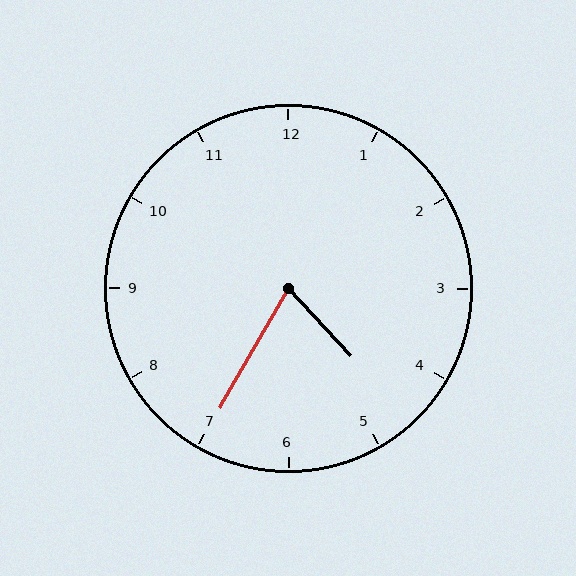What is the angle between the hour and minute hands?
Approximately 72 degrees.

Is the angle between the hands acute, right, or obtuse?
It is acute.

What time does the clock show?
4:35.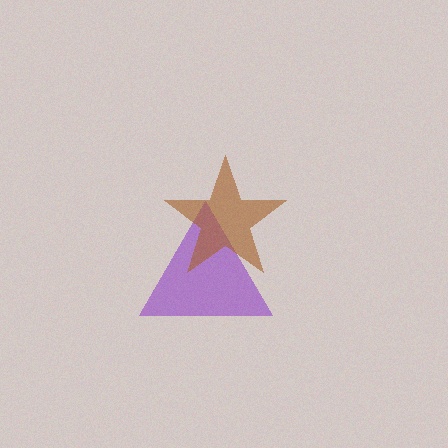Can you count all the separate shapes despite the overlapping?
Yes, there are 2 separate shapes.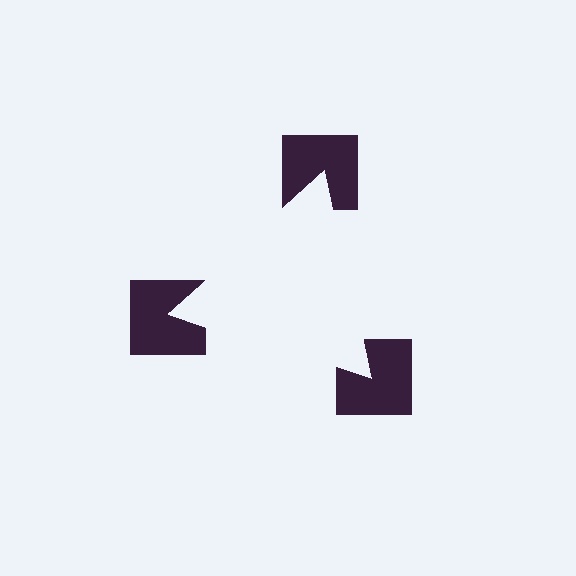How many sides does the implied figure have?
3 sides.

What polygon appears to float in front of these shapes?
An illusory triangle — its edges are inferred from the aligned wedge cuts in the notched squares, not physically drawn.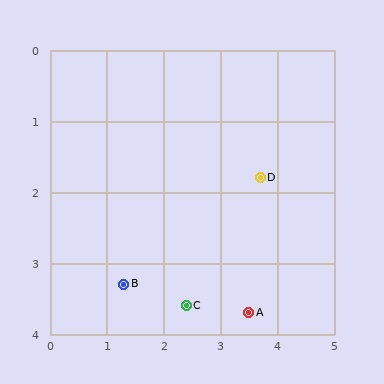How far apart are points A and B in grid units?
Points A and B are about 2.2 grid units apart.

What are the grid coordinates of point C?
Point C is at approximately (2.4, 3.6).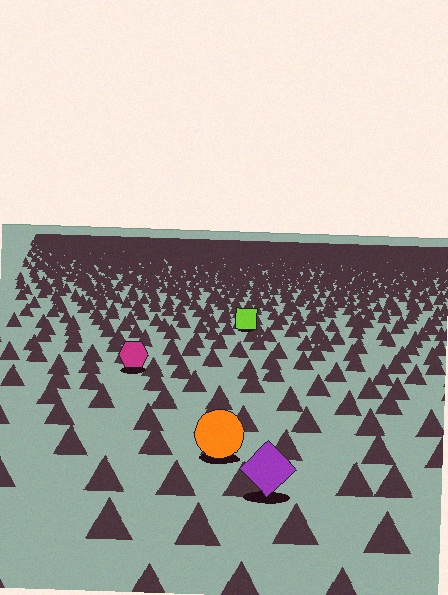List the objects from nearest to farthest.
From nearest to farthest: the purple diamond, the orange circle, the magenta hexagon, the lime square.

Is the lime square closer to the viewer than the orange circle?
No. The orange circle is closer — you can tell from the texture gradient: the ground texture is coarser near it.